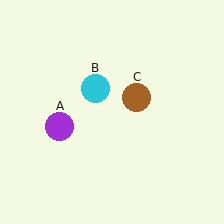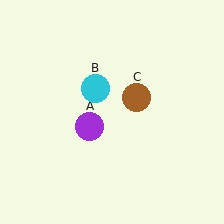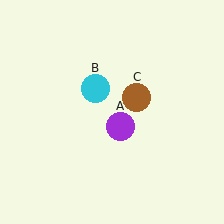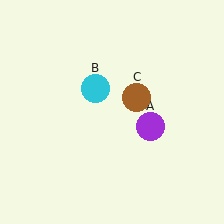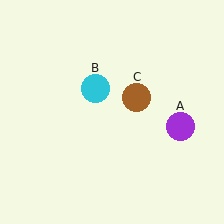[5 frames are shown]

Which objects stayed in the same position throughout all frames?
Cyan circle (object B) and brown circle (object C) remained stationary.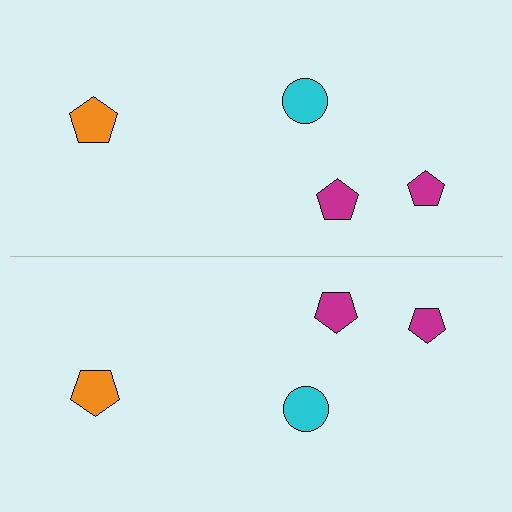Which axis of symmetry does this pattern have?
The pattern has a horizontal axis of symmetry running through the center of the image.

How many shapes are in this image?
There are 8 shapes in this image.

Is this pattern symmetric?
Yes, this pattern has bilateral (reflection) symmetry.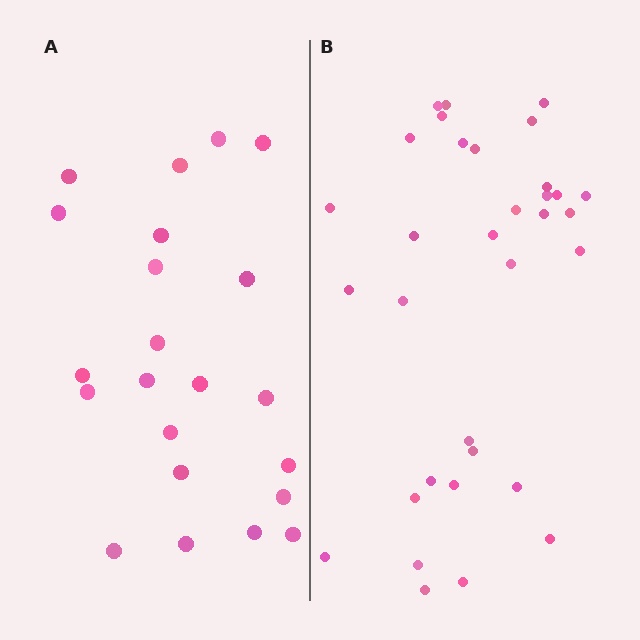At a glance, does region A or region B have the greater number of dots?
Region B (the right region) has more dots.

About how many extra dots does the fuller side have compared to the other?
Region B has roughly 12 or so more dots than region A.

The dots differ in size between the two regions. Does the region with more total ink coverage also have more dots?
No. Region A has more total ink coverage because its dots are larger, but region B actually contains more individual dots. Total area can be misleading — the number of items is what matters here.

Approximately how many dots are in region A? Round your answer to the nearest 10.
About 20 dots. (The exact count is 22, which rounds to 20.)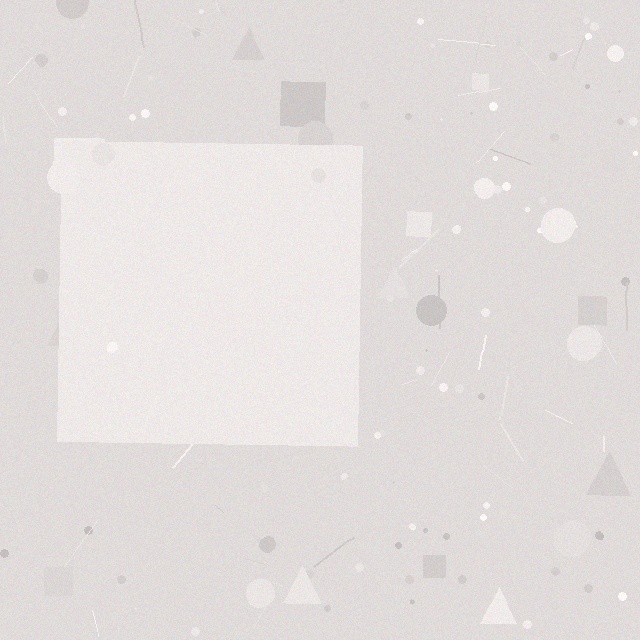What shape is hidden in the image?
A square is hidden in the image.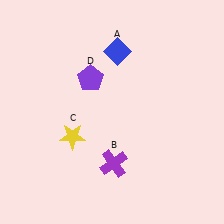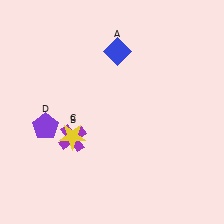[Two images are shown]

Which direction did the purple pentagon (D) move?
The purple pentagon (D) moved down.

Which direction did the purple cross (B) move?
The purple cross (B) moved left.